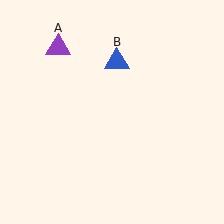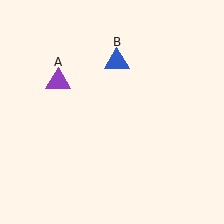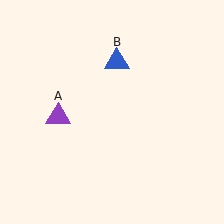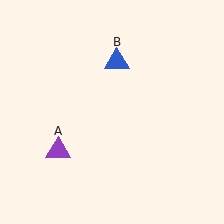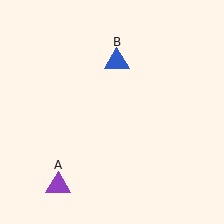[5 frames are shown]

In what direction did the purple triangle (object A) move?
The purple triangle (object A) moved down.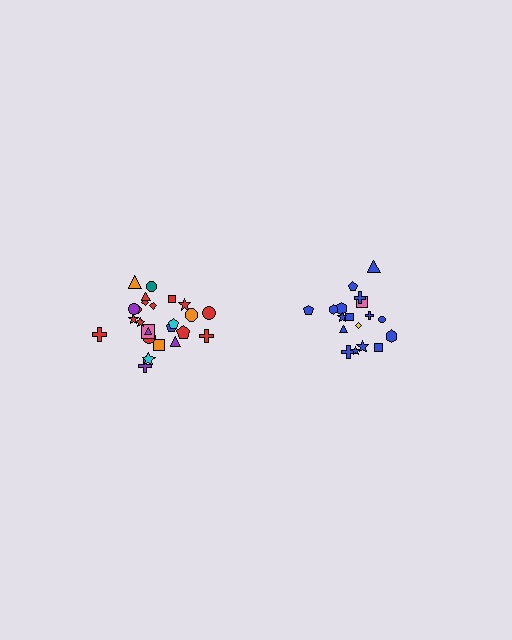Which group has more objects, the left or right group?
The left group.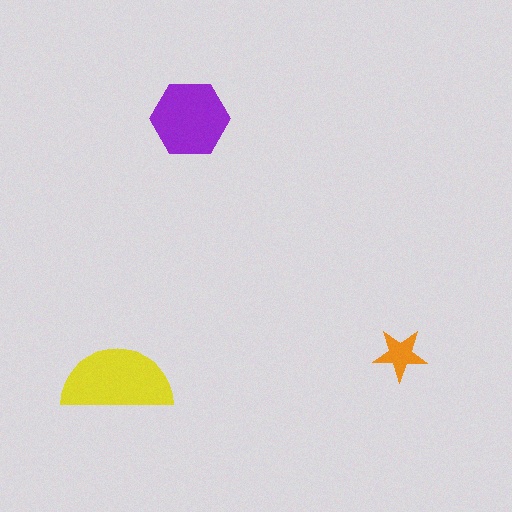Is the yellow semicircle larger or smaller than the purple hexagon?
Larger.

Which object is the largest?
The yellow semicircle.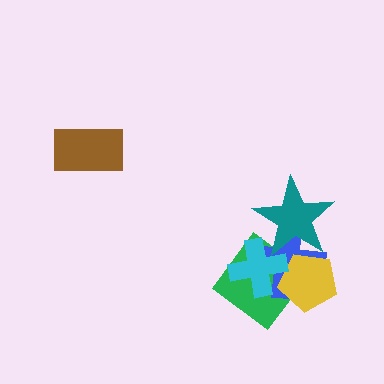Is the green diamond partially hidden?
Yes, it is partially covered by another shape.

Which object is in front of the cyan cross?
The teal star is in front of the cyan cross.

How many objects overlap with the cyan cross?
4 objects overlap with the cyan cross.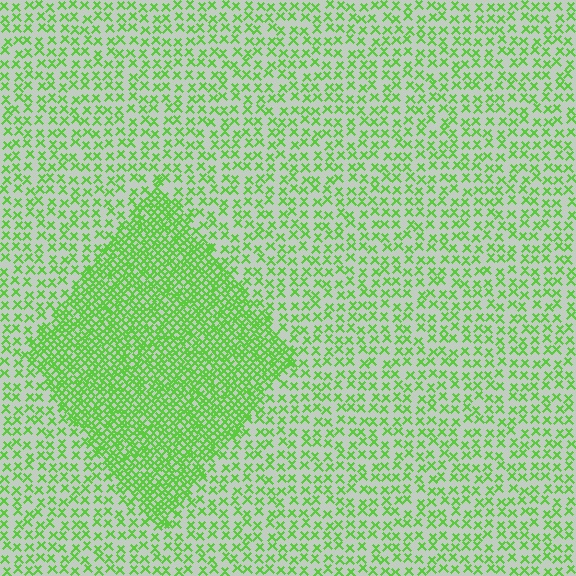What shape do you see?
I see a diamond.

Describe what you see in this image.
The image contains small lime elements arranged at two different densities. A diamond-shaped region is visible where the elements are more densely packed than the surrounding area.